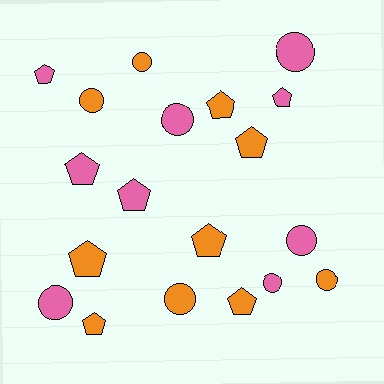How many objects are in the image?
There are 19 objects.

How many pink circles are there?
There are 5 pink circles.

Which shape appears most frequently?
Pentagon, with 10 objects.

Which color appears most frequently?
Orange, with 10 objects.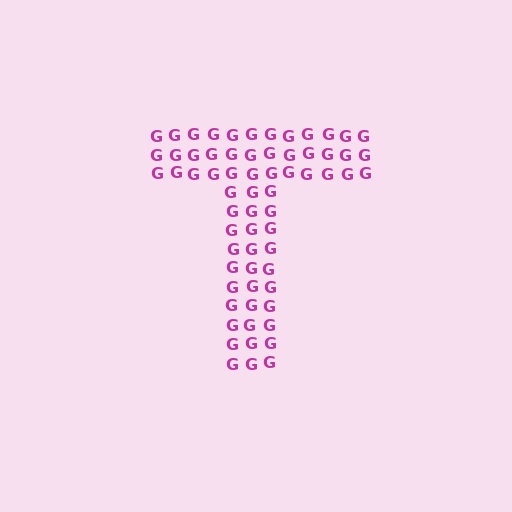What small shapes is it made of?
It is made of small letter G's.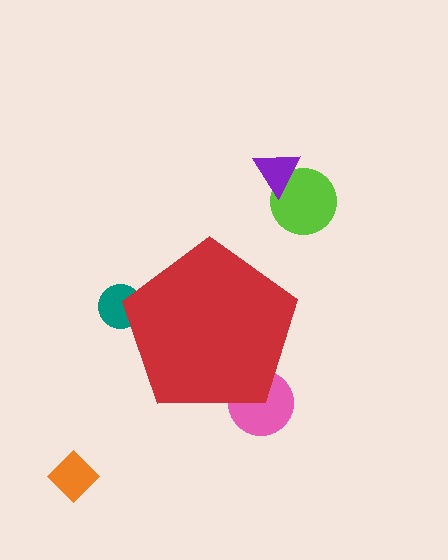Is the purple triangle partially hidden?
No, the purple triangle is fully visible.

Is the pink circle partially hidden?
Yes, the pink circle is partially hidden behind the red pentagon.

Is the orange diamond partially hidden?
No, the orange diamond is fully visible.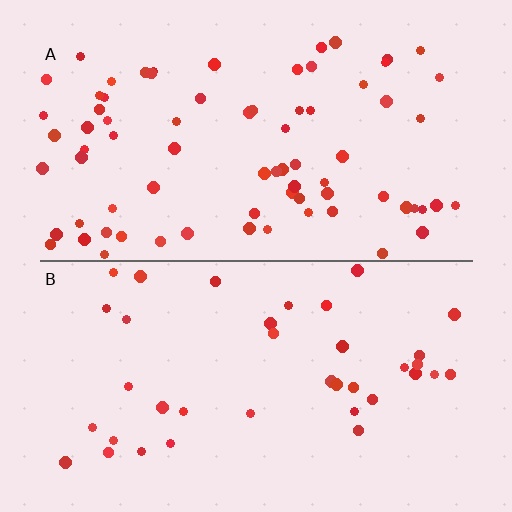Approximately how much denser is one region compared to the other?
Approximately 2.0× — region A over region B.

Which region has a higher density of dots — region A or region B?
A (the top).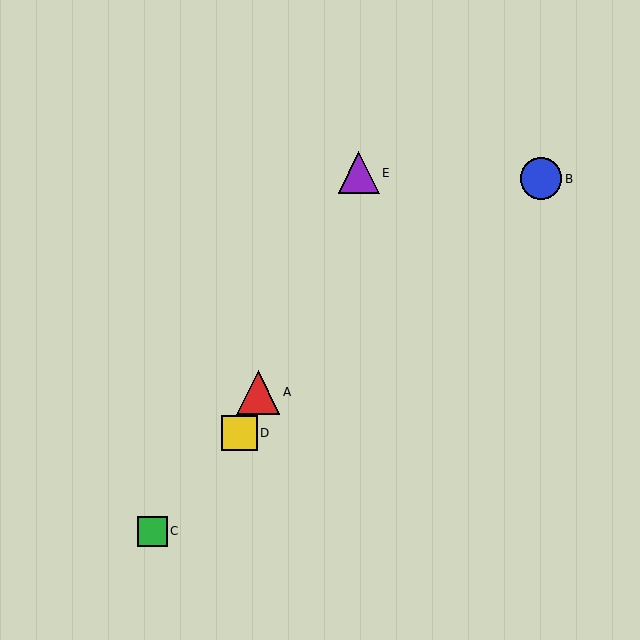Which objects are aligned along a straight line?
Objects A, D, E are aligned along a straight line.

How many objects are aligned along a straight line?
3 objects (A, D, E) are aligned along a straight line.